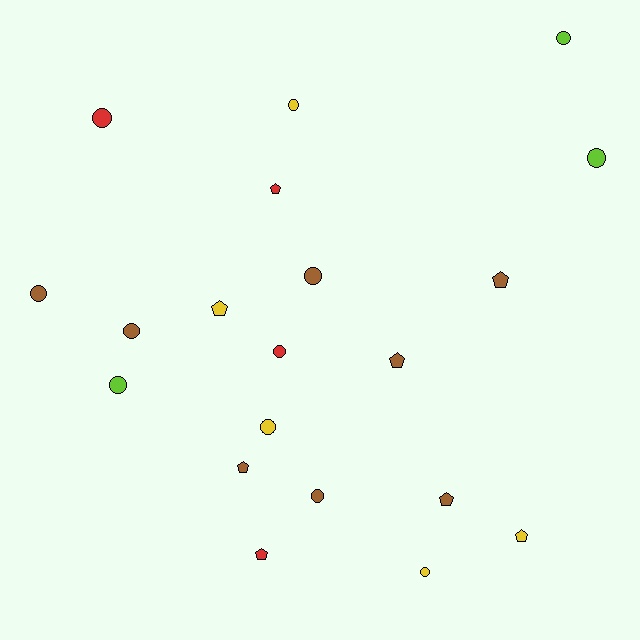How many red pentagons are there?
There are 2 red pentagons.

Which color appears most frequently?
Brown, with 8 objects.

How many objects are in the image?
There are 20 objects.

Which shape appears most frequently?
Circle, with 12 objects.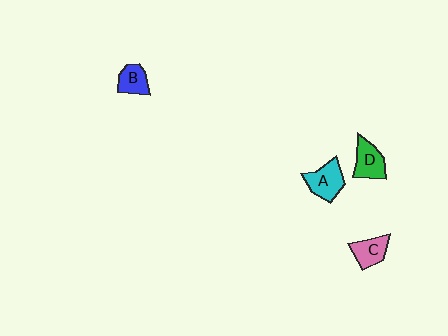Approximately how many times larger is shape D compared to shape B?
Approximately 1.3 times.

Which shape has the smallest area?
Shape B (blue).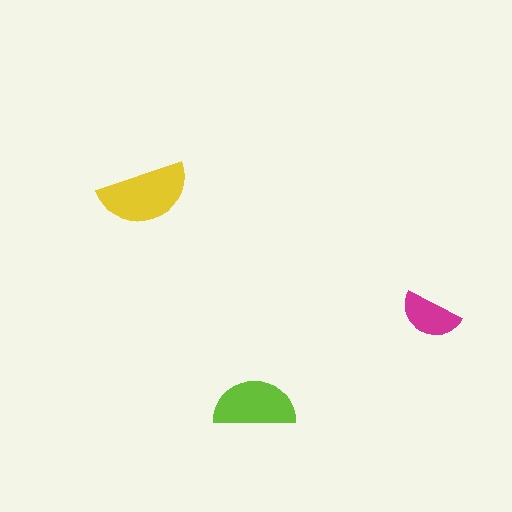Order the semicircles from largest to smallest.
the yellow one, the lime one, the magenta one.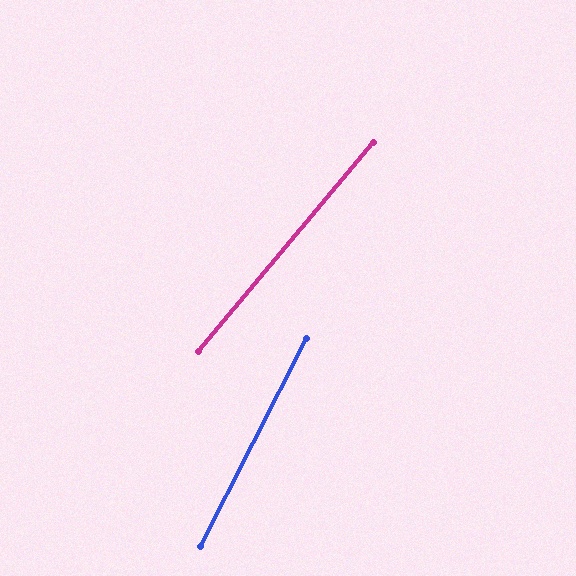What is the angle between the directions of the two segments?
Approximately 13 degrees.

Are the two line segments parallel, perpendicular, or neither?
Neither parallel nor perpendicular — they differ by about 13°.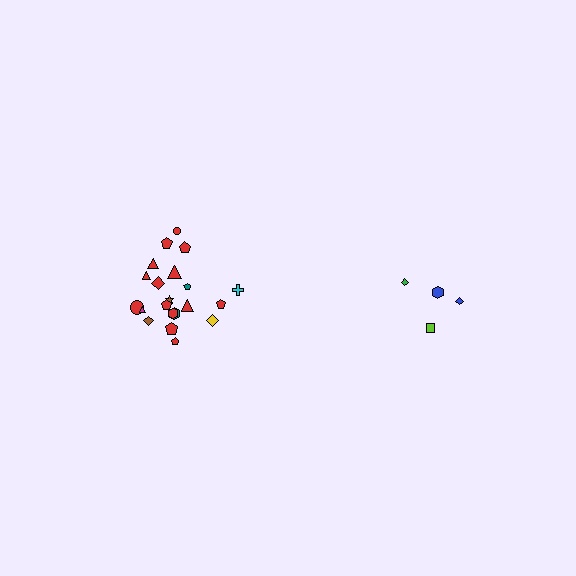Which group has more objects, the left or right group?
The left group.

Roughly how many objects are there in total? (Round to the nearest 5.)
Roughly 25 objects in total.